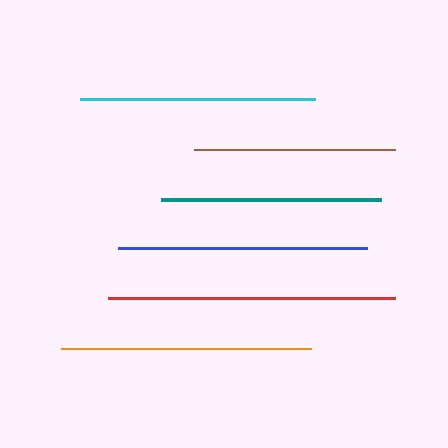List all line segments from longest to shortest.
From longest to shortest: red, orange, blue, cyan, teal, brown.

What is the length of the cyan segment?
The cyan segment is approximately 235 pixels long.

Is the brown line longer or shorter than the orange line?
The orange line is longer than the brown line.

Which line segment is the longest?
The red line is the longest at approximately 287 pixels.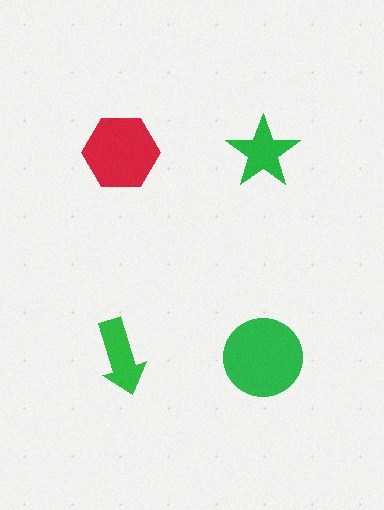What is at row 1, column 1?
A red hexagon.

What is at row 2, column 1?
A green arrow.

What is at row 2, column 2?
A green circle.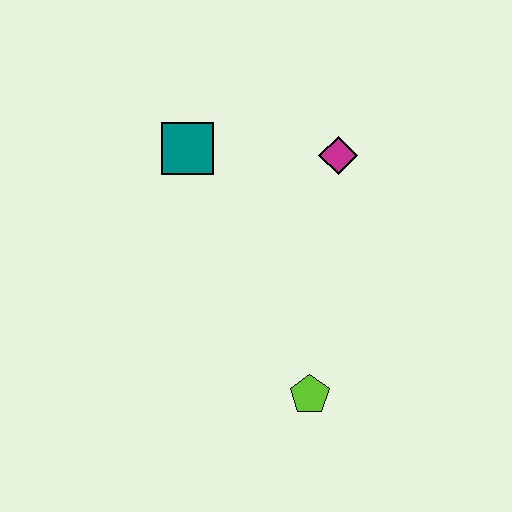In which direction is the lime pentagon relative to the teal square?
The lime pentagon is below the teal square.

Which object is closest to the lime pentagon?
The magenta diamond is closest to the lime pentagon.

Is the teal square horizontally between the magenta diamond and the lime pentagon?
No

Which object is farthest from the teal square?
The lime pentagon is farthest from the teal square.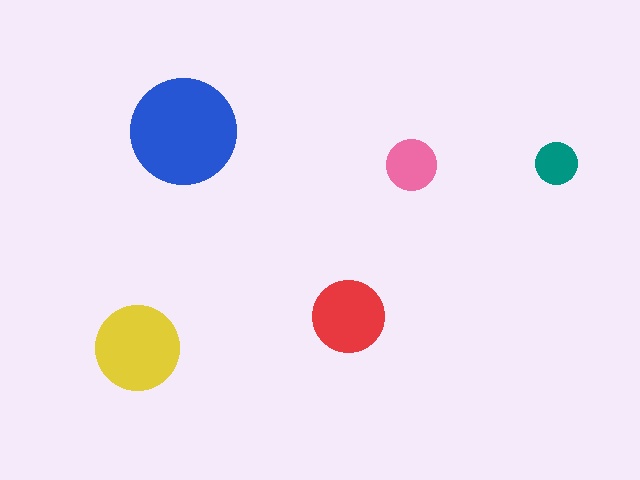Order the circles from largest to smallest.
the blue one, the yellow one, the red one, the pink one, the teal one.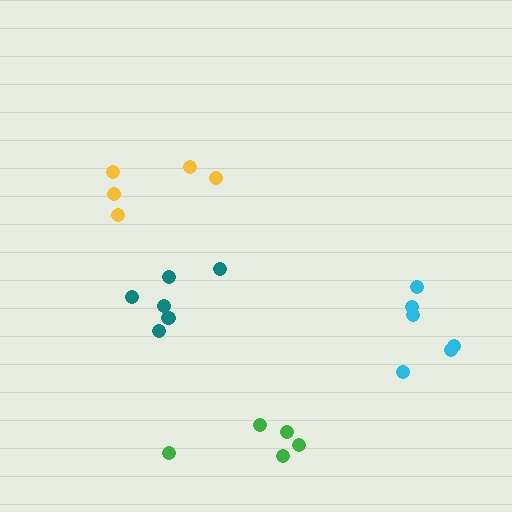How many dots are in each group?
Group 1: 5 dots, Group 2: 5 dots, Group 3: 6 dots, Group 4: 6 dots (22 total).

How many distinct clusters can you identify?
There are 4 distinct clusters.